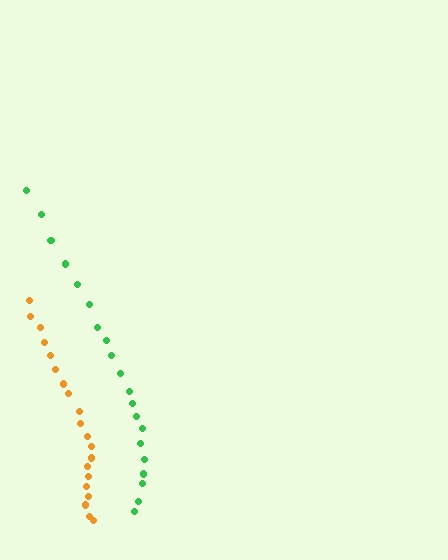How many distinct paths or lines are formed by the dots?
There are 2 distinct paths.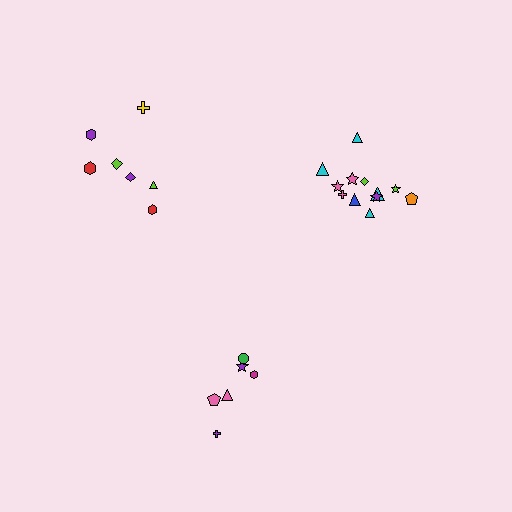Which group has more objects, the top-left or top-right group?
The top-right group.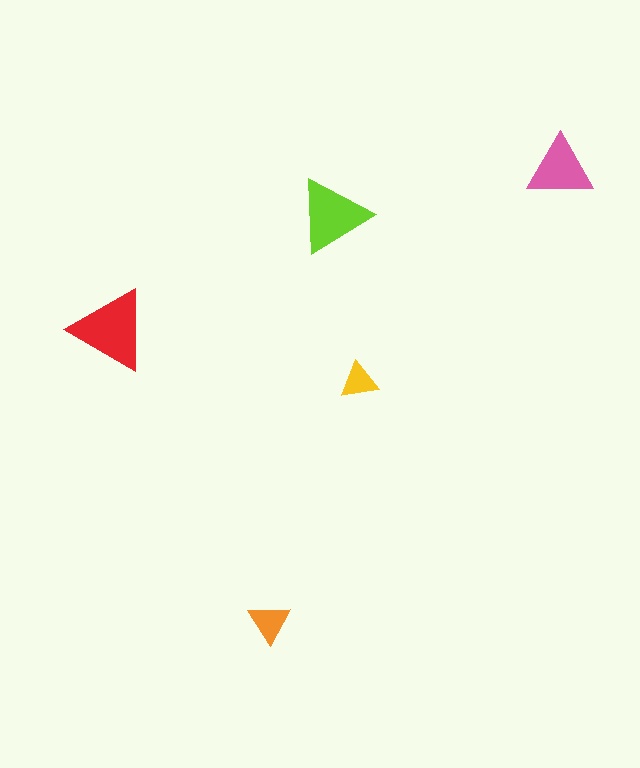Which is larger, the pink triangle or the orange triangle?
The pink one.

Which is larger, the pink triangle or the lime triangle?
The lime one.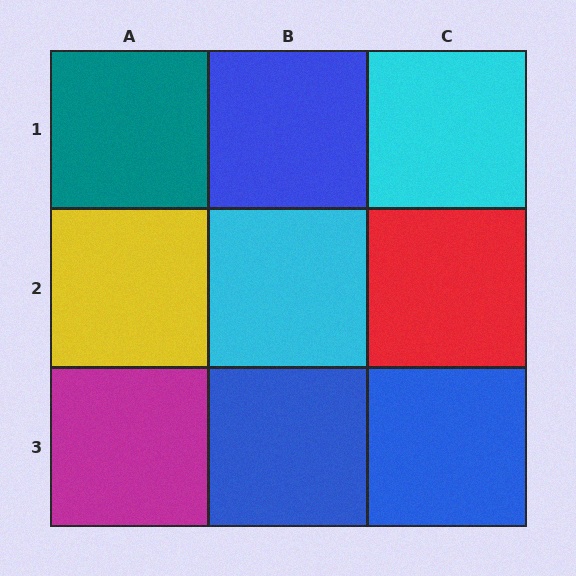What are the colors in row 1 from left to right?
Teal, blue, cyan.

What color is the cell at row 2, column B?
Cyan.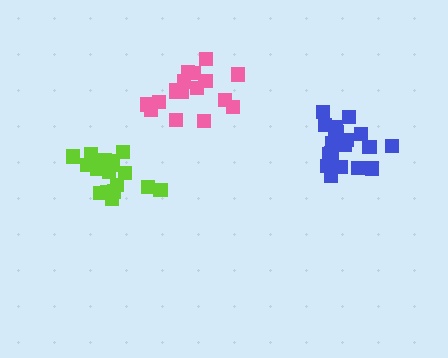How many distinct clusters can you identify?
There are 3 distinct clusters.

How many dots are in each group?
Group 1: 17 dots, Group 2: 17 dots, Group 3: 20 dots (54 total).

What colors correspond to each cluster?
The clusters are colored: lime, pink, blue.